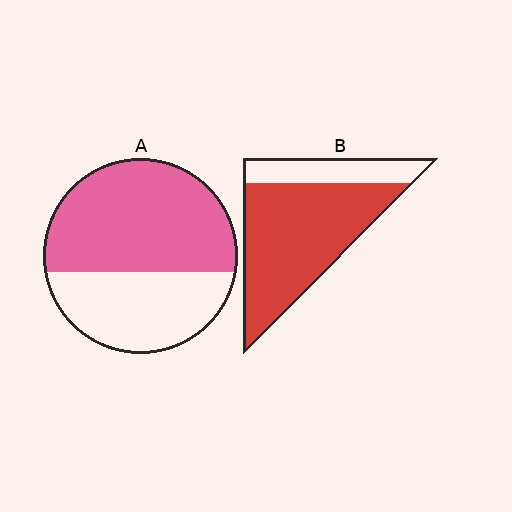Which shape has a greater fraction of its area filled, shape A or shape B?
Shape B.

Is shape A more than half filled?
Yes.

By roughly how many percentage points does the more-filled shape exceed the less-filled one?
By roughly 15 percentage points (B over A).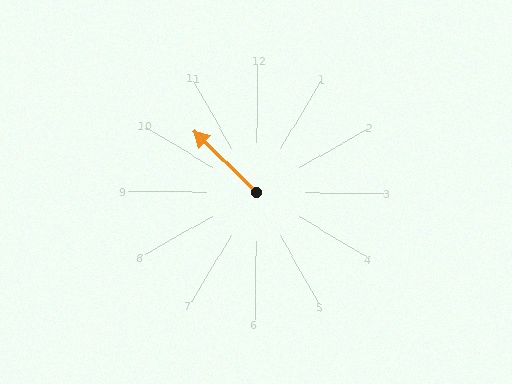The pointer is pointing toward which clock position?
Roughly 10 o'clock.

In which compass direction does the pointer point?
Northwest.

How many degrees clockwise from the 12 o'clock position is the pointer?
Approximately 314 degrees.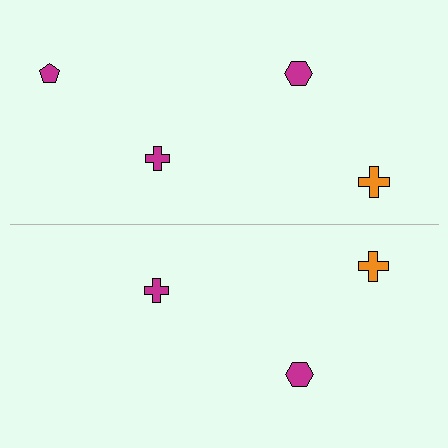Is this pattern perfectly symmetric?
No, the pattern is not perfectly symmetric. A magenta pentagon is missing from the bottom side.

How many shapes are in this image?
There are 7 shapes in this image.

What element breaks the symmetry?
A magenta pentagon is missing from the bottom side.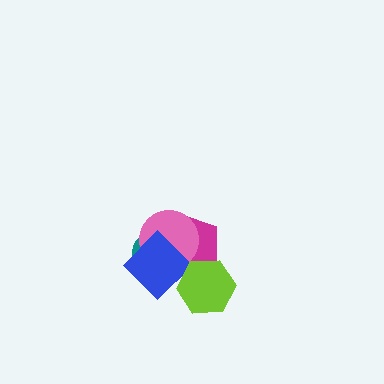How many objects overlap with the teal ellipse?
4 objects overlap with the teal ellipse.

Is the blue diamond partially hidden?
Yes, it is partially covered by another shape.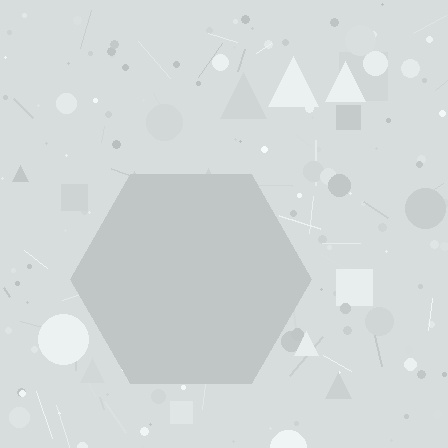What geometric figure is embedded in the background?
A hexagon is embedded in the background.